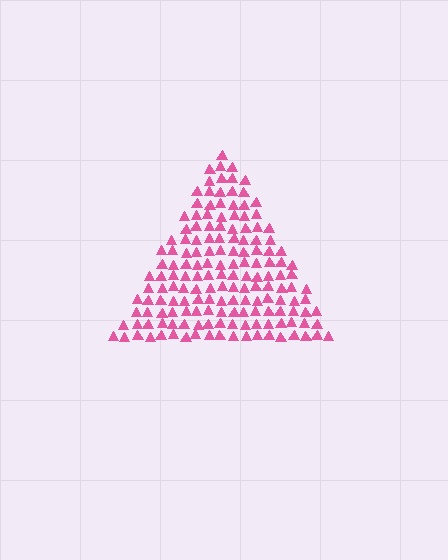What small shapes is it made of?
It is made of small triangles.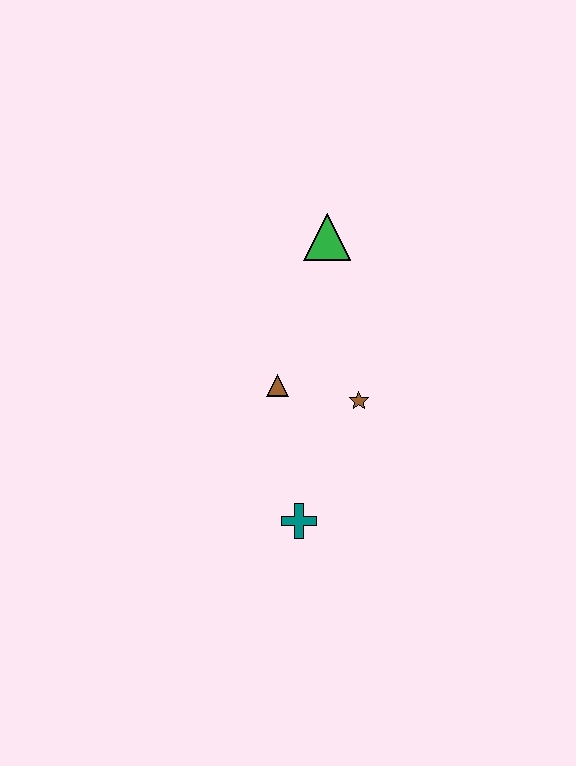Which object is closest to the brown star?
The brown triangle is closest to the brown star.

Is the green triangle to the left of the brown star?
Yes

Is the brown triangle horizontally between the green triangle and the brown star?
No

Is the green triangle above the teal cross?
Yes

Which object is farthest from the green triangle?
The teal cross is farthest from the green triangle.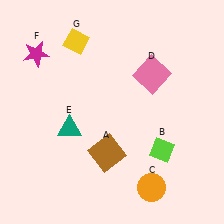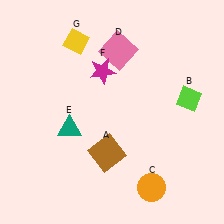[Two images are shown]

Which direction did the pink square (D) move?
The pink square (D) moved left.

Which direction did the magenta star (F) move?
The magenta star (F) moved right.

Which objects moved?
The objects that moved are: the lime diamond (B), the pink square (D), the magenta star (F).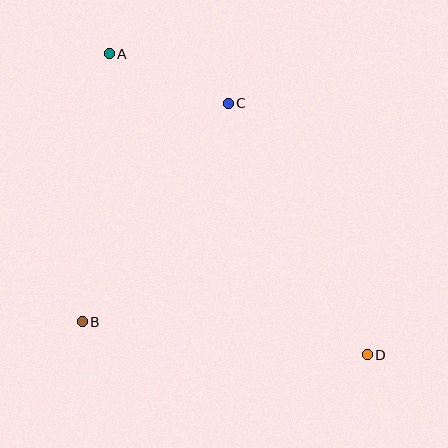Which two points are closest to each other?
Points A and C are closest to each other.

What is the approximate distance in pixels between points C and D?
The distance between C and D is approximately 287 pixels.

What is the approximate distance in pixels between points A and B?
The distance between A and B is approximately 269 pixels.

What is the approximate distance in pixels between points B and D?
The distance between B and D is approximately 287 pixels.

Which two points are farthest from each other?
Points A and D are farthest from each other.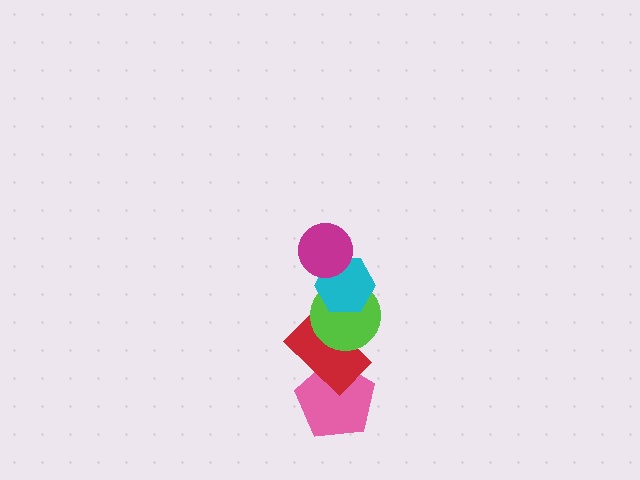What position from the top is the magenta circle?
The magenta circle is 1st from the top.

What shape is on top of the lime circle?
The cyan hexagon is on top of the lime circle.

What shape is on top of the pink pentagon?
The red rectangle is on top of the pink pentagon.